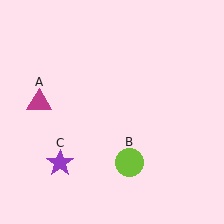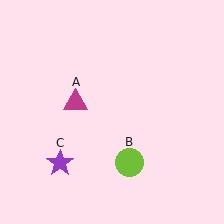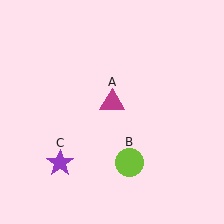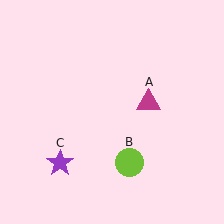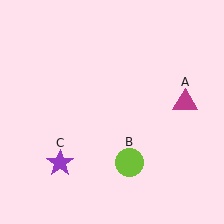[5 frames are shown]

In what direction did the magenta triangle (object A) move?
The magenta triangle (object A) moved right.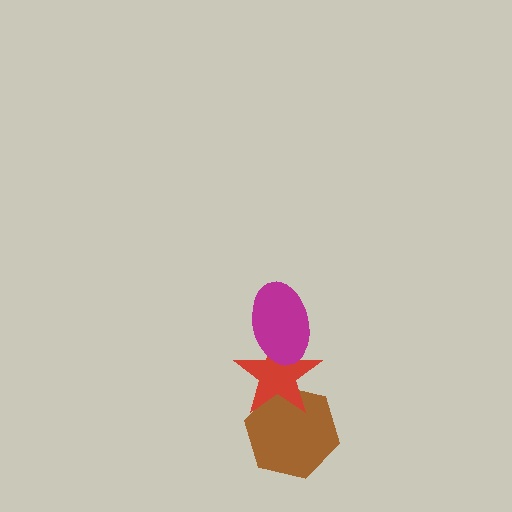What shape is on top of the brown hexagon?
The red star is on top of the brown hexagon.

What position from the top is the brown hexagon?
The brown hexagon is 3rd from the top.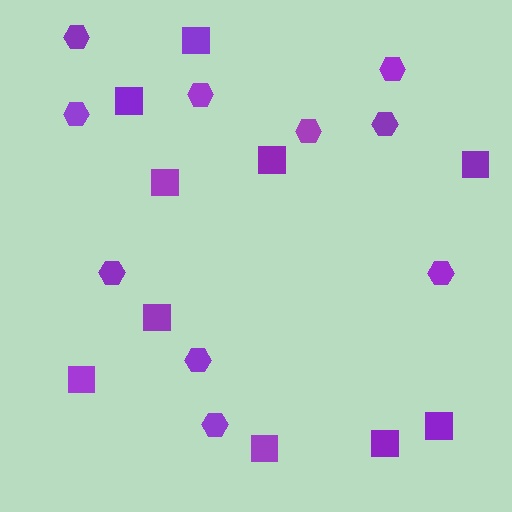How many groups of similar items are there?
There are 2 groups: one group of squares (10) and one group of hexagons (10).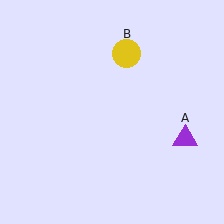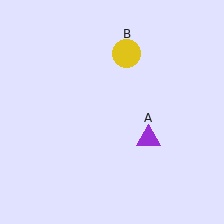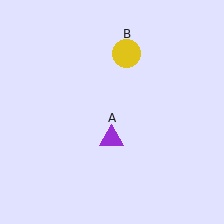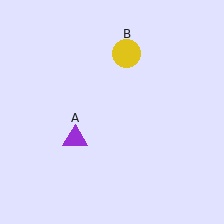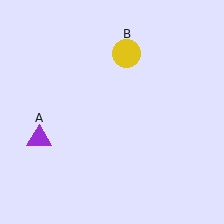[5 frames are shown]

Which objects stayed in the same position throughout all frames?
Yellow circle (object B) remained stationary.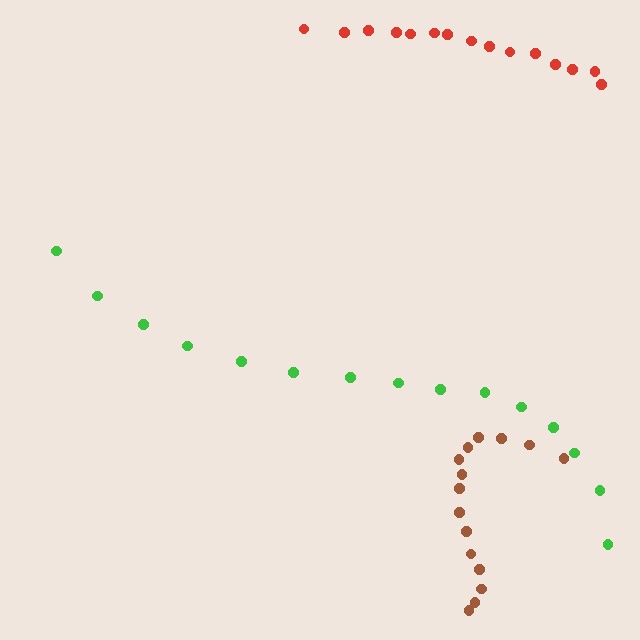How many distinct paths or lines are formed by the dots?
There are 3 distinct paths.